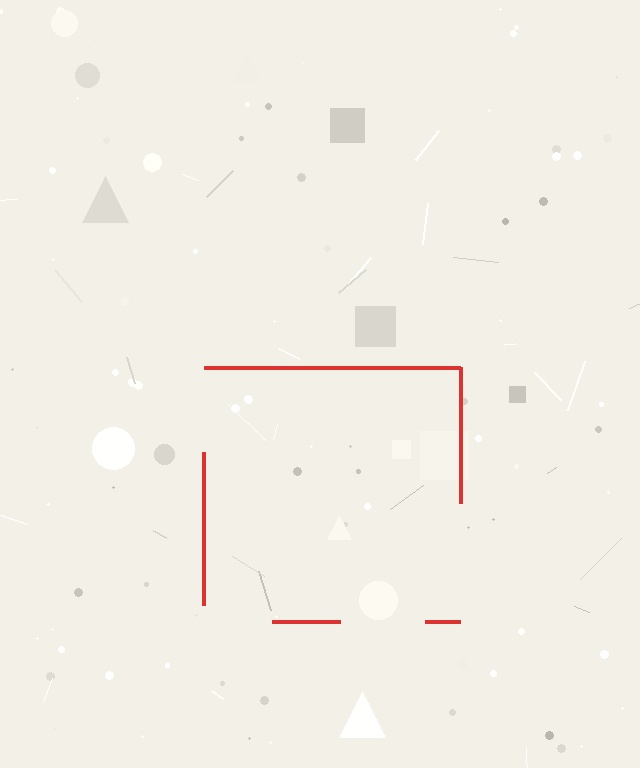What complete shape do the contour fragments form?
The contour fragments form a square.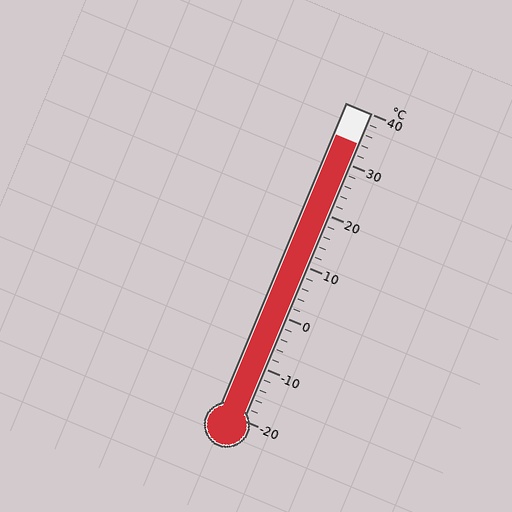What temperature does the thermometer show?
The thermometer shows approximately 34°C.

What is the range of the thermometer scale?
The thermometer scale ranges from -20°C to 40°C.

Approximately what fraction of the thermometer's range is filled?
The thermometer is filled to approximately 90% of its range.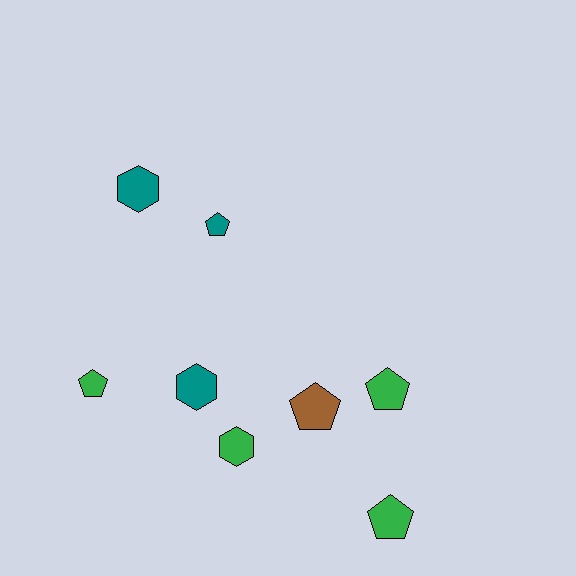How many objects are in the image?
There are 8 objects.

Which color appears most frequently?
Green, with 4 objects.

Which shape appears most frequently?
Pentagon, with 5 objects.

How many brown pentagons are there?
There is 1 brown pentagon.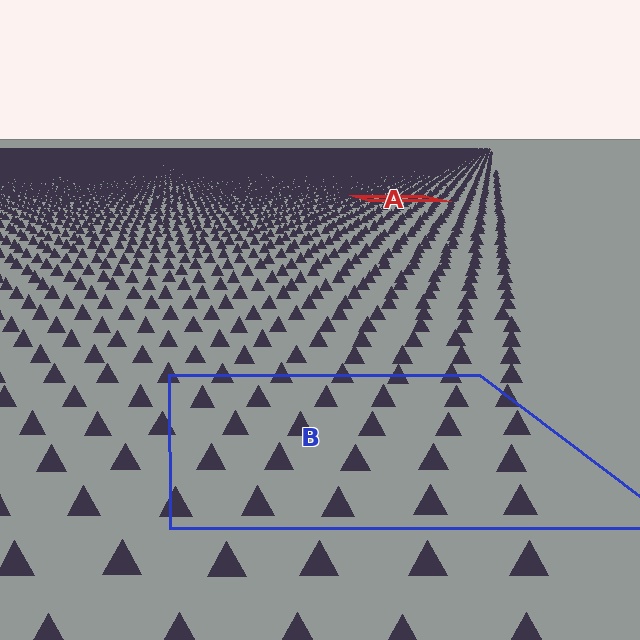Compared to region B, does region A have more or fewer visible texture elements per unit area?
Region A has more texture elements per unit area — they are packed more densely because it is farther away.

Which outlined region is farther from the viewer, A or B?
Region A is farther from the viewer — the texture elements inside it appear smaller and more densely packed.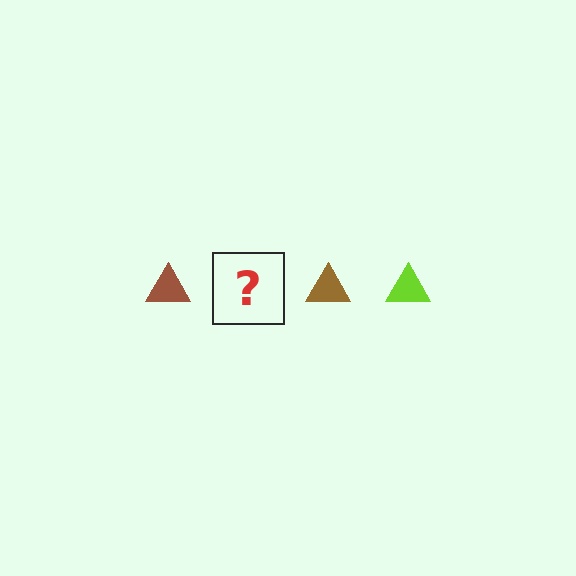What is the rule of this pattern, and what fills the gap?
The rule is that the pattern cycles through brown, lime triangles. The gap should be filled with a lime triangle.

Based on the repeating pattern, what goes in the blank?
The blank should be a lime triangle.